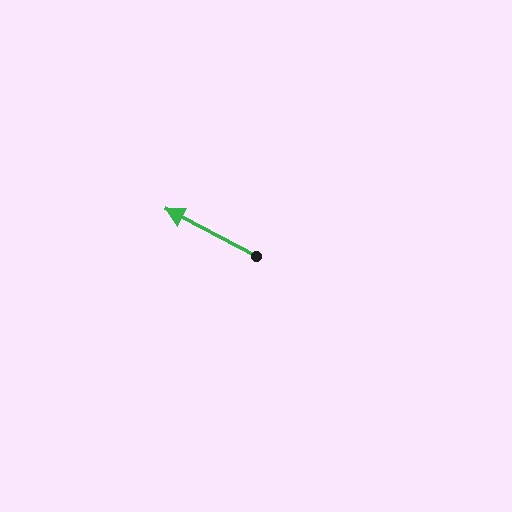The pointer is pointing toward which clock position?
Roughly 10 o'clock.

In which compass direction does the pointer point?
Northwest.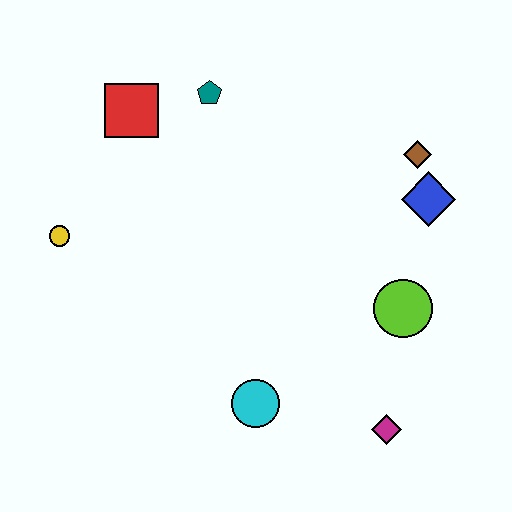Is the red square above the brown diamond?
Yes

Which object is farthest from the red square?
The magenta diamond is farthest from the red square.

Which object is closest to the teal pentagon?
The red square is closest to the teal pentagon.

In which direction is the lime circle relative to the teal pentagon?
The lime circle is below the teal pentagon.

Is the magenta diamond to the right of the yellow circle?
Yes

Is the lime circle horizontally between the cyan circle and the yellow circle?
No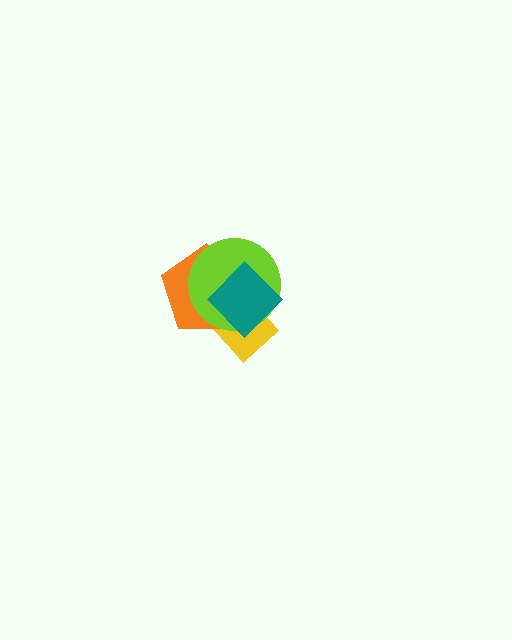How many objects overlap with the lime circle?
3 objects overlap with the lime circle.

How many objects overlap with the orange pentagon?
3 objects overlap with the orange pentagon.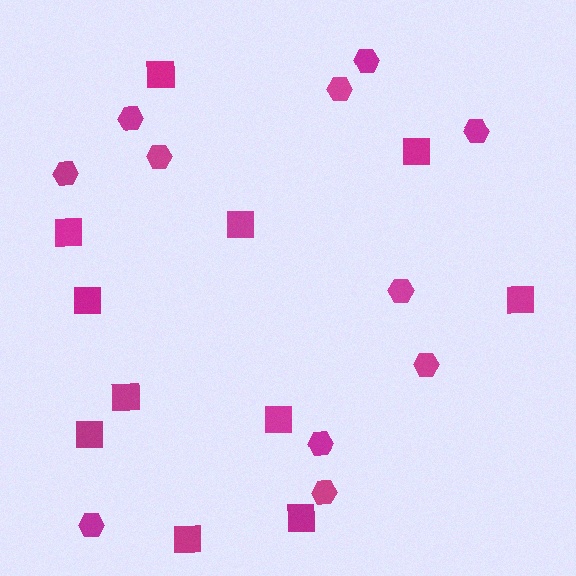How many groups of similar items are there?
There are 2 groups: one group of squares (11) and one group of hexagons (11).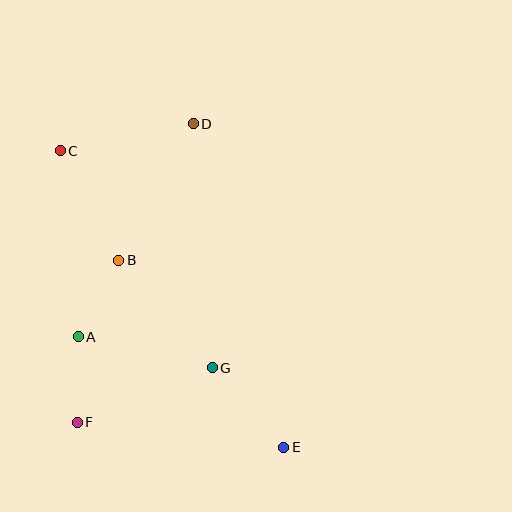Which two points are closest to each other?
Points A and F are closest to each other.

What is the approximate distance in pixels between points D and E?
The distance between D and E is approximately 336 pixels.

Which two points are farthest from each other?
Points C and E are farthest from each other.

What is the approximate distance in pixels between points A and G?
The distance between A and G is approximately 137 pixels.